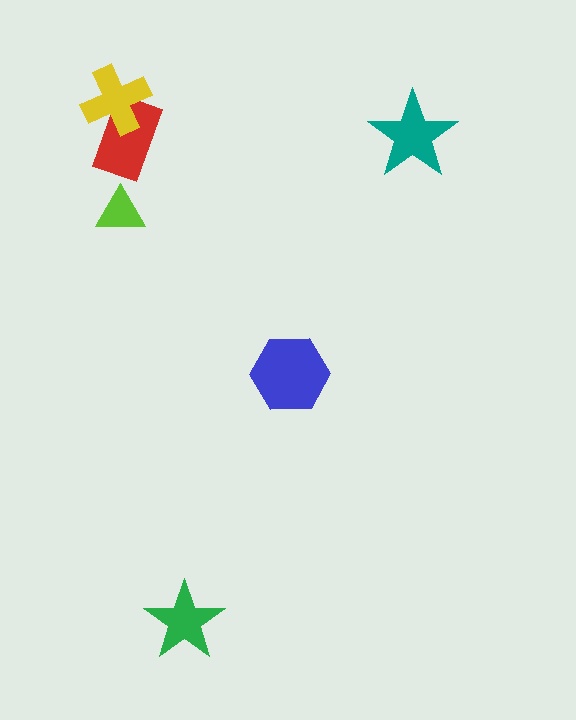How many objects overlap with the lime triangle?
0 objects overlap with the lime triangle.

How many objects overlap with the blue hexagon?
0 objects overlap with the blue hexagon.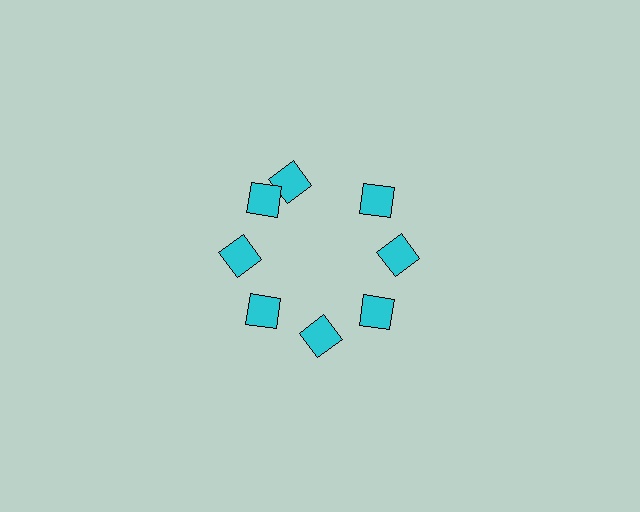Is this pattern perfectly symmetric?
No. The 8 cyan diamonds are arranged in a ring, but one element near the 12 o'clock position is rotated out of alignment along the ring, breaking the 8-fold rotational symmetry.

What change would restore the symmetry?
The symmetry would be restored by rotating it back into even spacing with its neighbors so that all 8 diamonds sit at equal angles and equal distance from the center.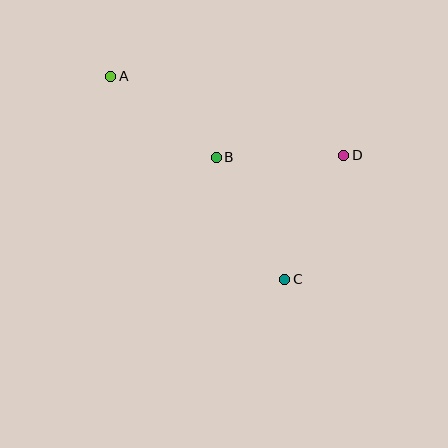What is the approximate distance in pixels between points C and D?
The distance between C and D is approximately 137 pixels.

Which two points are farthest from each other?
Points A and C are farthest from each other.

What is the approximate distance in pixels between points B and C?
The distance between B and C is approximately 140 pixels.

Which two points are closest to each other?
Points B and D are closest to each other.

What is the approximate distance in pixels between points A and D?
The distance between A and D is approximately 246 pixels.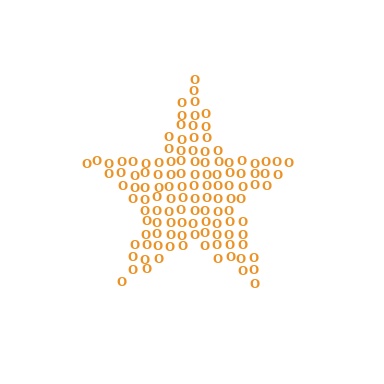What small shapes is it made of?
It is made of small letter O's.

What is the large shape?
The large shape is a star.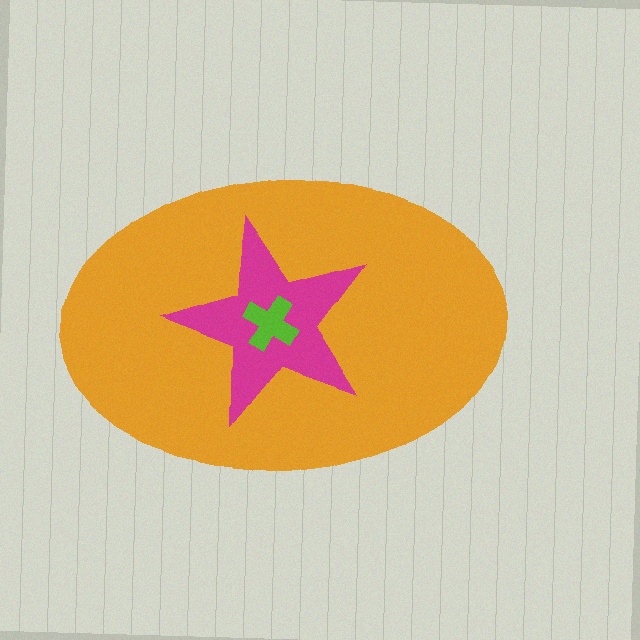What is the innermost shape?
The lime cross.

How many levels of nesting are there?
3.